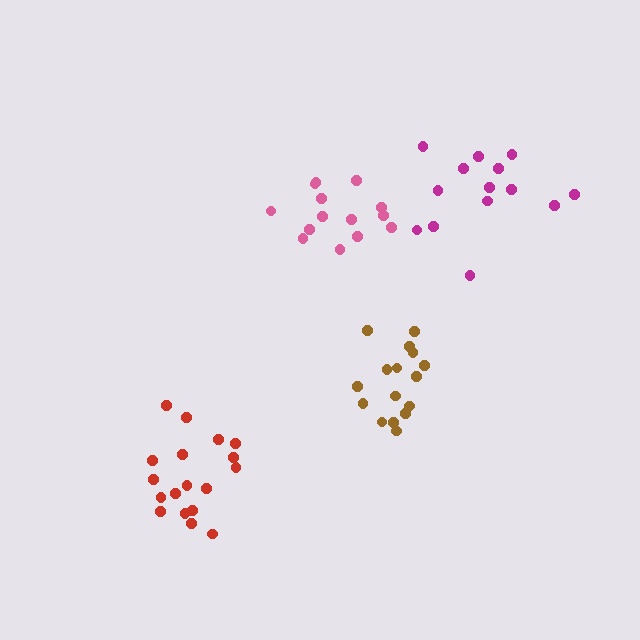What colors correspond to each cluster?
The clusters are colored: magenta, red, pink, brown.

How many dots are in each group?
Group 1: 14 dots, Group 2: 18 dots, Group 3: 14 dots, Group 4: 16 dots (62 total).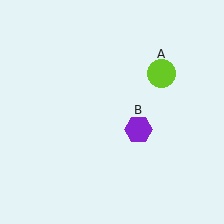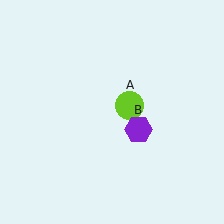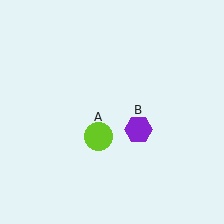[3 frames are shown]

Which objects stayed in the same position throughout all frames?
Purple hexagon (object B) remained stationary.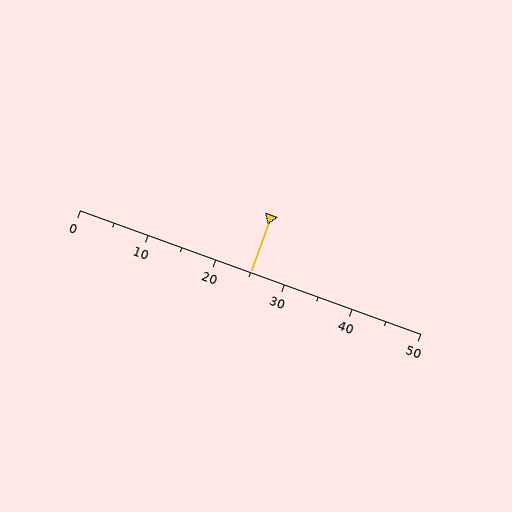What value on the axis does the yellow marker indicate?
The marker indicates approximately 25.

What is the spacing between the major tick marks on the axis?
The major ticks are spaced 10 apart.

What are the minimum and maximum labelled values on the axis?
The axis runs from 0 to 50.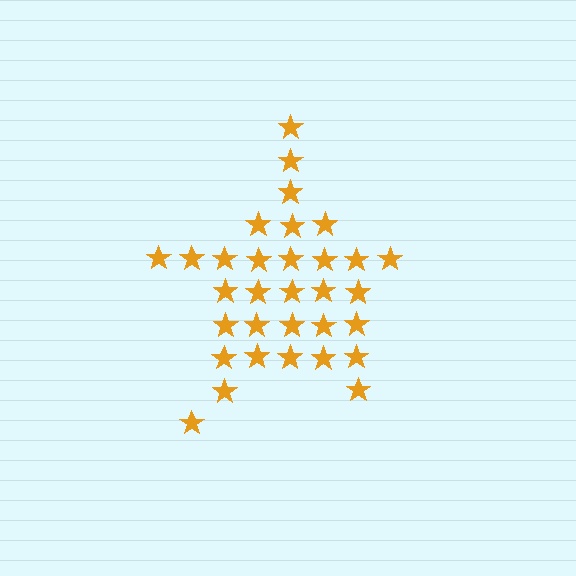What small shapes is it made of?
It is made of small stars.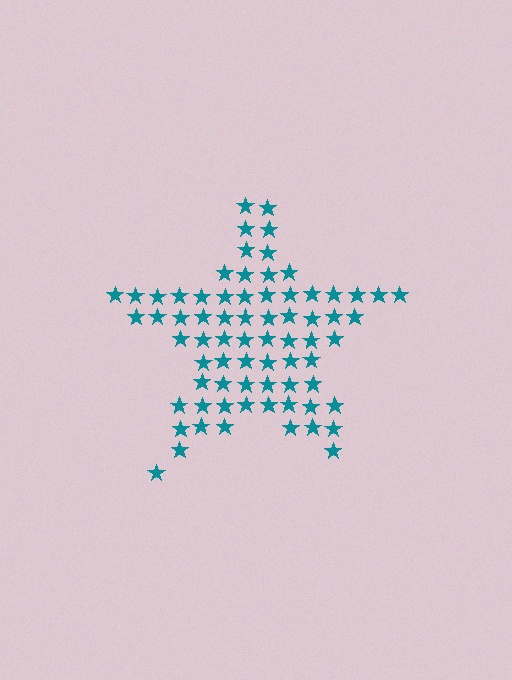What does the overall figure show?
The overall figure shows a star.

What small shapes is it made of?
It is made of small stars.